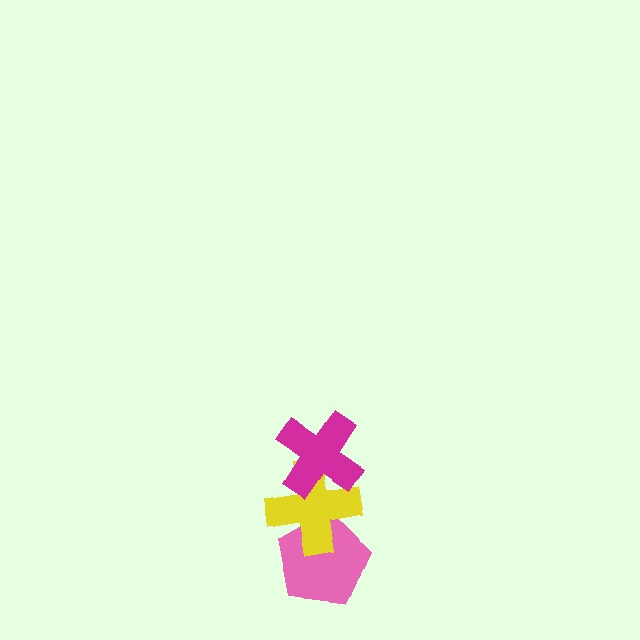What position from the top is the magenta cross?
The magenta cross is 1st from the top.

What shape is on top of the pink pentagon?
The yellow cross is on top of the pink pentagon.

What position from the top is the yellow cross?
The yellow cross is 2nd from the top.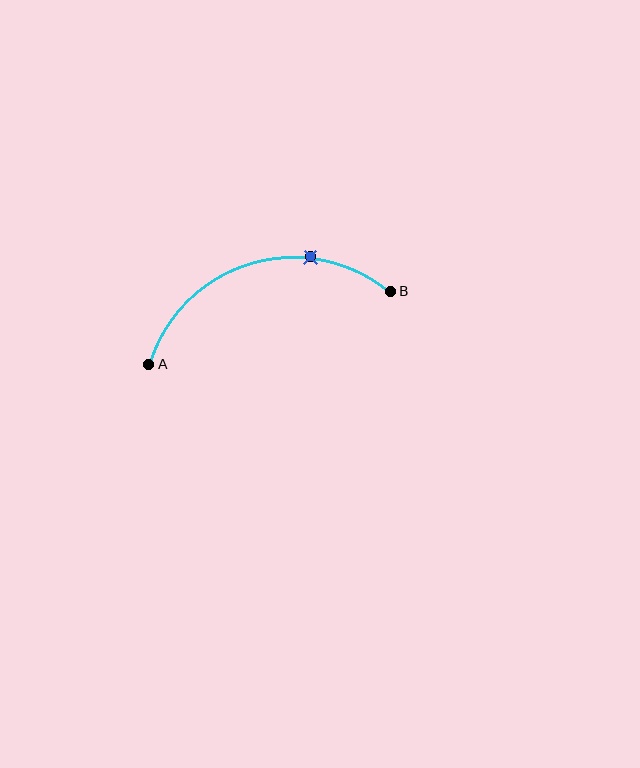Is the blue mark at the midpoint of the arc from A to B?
No. The blue mark lies on the arc but is closer to endpoint B. The arc midpoint would be at the point on the curve equidistant along the arc from both A and B.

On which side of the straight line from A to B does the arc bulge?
The arc bulges above the straight line connecting A and B.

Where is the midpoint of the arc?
The arc midpoint is the point on the curve farthest from the straight line joining A and B. It sits above that line.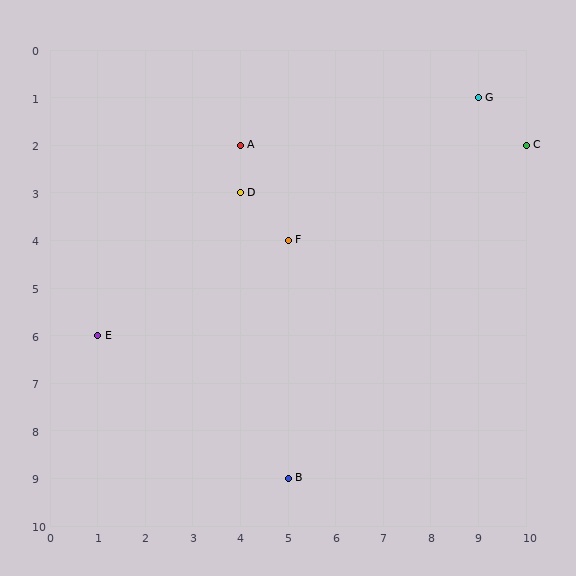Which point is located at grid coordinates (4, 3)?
Point D is at (4, 3).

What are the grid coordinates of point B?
Point B is at grid coordinates (5, 9).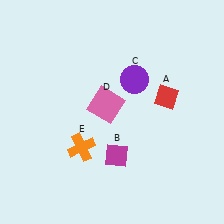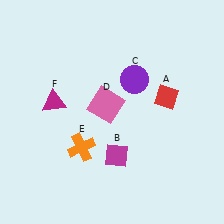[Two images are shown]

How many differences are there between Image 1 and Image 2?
There is 1 difference between the two images.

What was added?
A magenta triangle (F) was added in Image 2.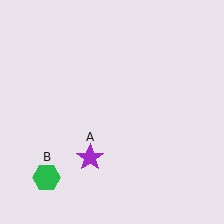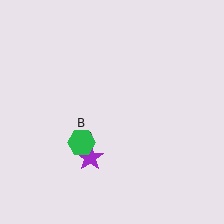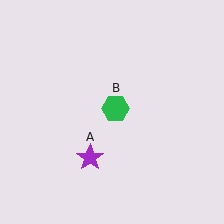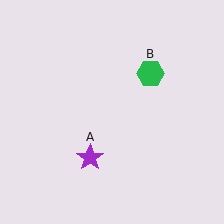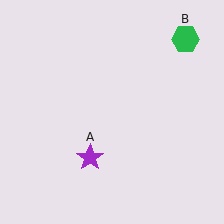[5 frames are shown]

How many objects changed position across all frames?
1 object changed position: green hexagon (object B).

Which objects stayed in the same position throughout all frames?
Purple star (object A) remained stationary.